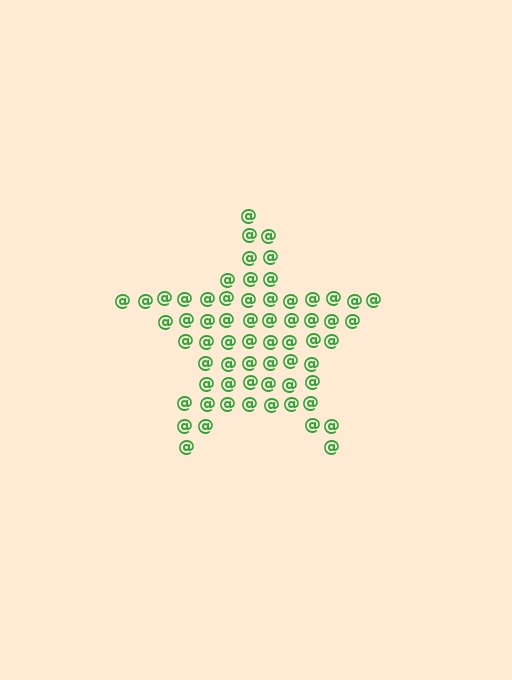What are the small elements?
The small elements are at signs.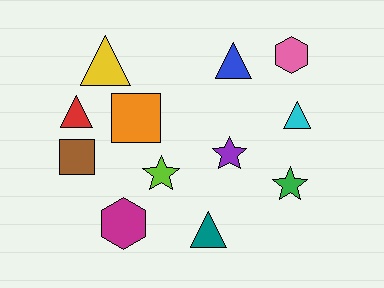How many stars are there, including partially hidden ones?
There are 3 stars.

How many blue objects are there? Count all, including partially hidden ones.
There is 1 blue object.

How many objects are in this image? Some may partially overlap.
There are 12 objects.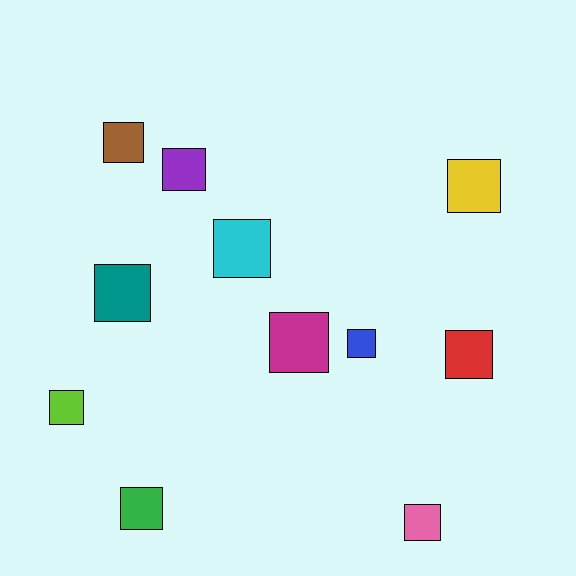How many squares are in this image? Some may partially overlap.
There are 11 squares.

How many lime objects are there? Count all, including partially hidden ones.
There is 1 lime object.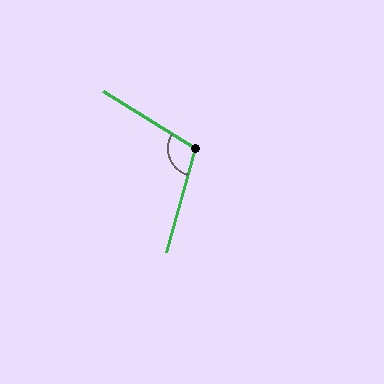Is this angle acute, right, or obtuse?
It is obtuse.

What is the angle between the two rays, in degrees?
Approximately 106 degrees.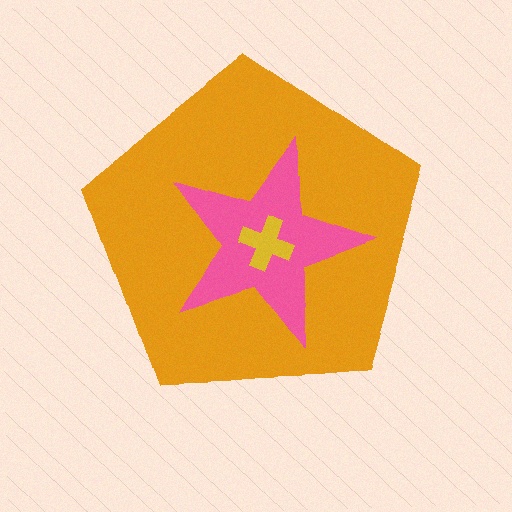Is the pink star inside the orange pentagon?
Yes.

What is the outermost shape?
The orange pentagon.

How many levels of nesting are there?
3.